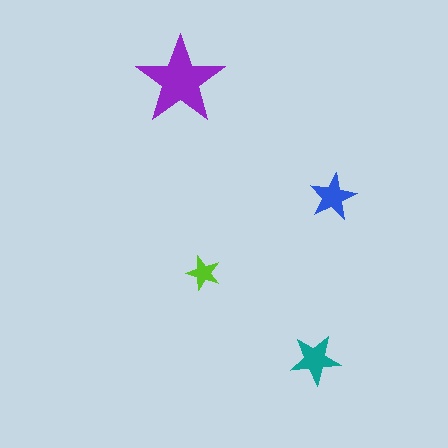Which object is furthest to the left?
The purple star is leftmost.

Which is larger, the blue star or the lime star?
The blue one.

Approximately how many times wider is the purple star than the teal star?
About 2 times wider.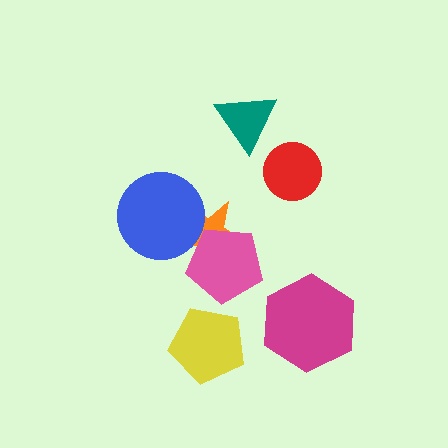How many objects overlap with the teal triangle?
0 objects overlap with the teal triangle.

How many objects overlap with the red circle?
0 objects overlap with the red circle.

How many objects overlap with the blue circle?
1 object overlaps with the blue circle.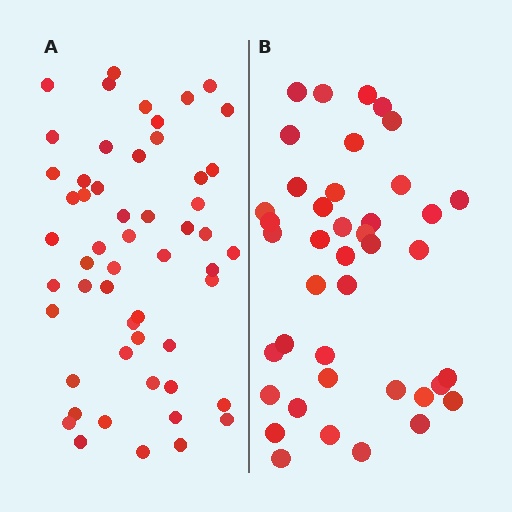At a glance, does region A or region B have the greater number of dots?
Region A (the left region) has more dots.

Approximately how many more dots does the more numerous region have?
Region A has approximately 15 more dots than region B.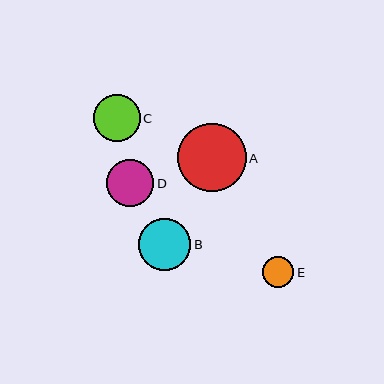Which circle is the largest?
Circle A is the largest with a size of approximately 68 pixels.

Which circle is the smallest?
Circle E is the smallest with a size of approximately 31 pixels.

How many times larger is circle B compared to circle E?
Circle B is approximately 1.7 times the size of circle E.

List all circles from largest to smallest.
From largest to smallest: A, B, D, C, E.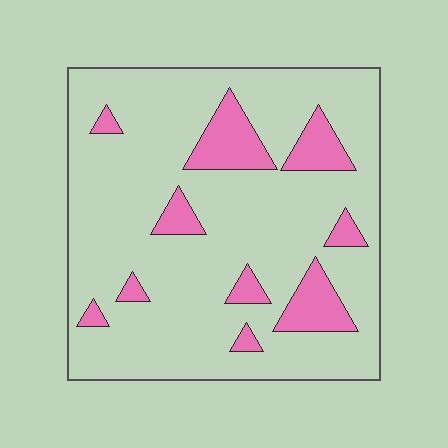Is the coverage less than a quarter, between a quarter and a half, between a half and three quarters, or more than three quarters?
Less than a quarter.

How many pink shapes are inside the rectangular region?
10.